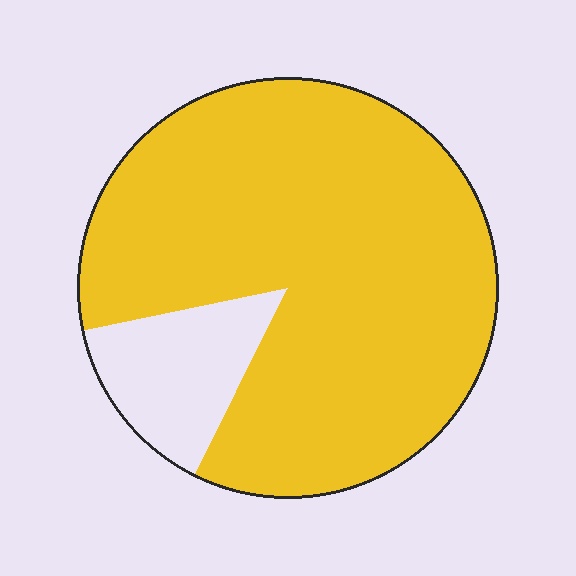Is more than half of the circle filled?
Yes.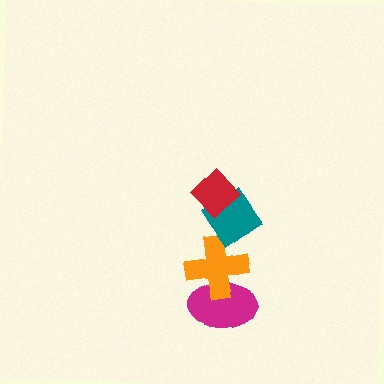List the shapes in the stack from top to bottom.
From top to bottom: the red diamond, the teal diamond, the orange cross, the magenta ellipse.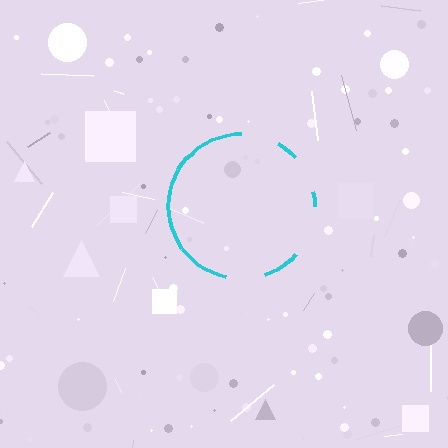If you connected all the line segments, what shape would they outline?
They would outline a circle.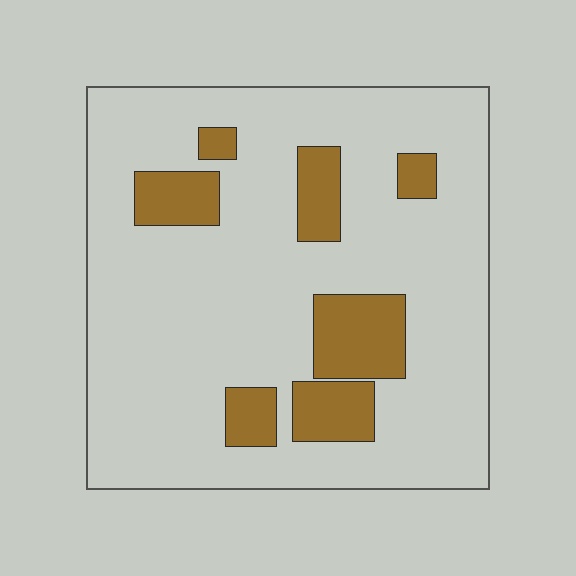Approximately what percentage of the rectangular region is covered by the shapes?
Approximately 15%.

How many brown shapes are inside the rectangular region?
7.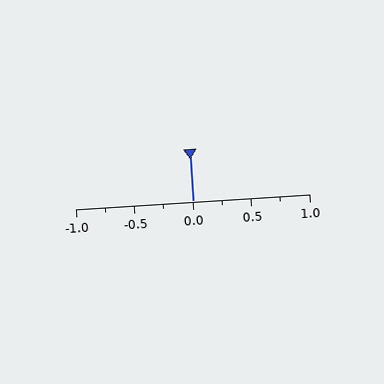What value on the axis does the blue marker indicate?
The marker indicates approximately 0.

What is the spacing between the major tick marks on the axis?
The major ticks are spaced 0.5 apart.